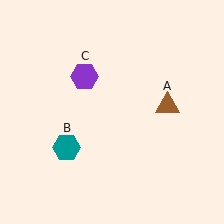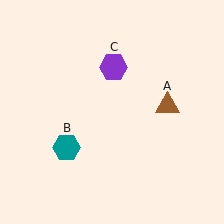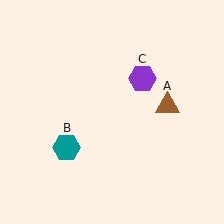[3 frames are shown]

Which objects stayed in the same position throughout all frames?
Brown triangle (object A) and teal hexagon (object B) remained stationary.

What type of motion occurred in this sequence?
The purple hexagon (object C) rotated clockwise around the center of the scene.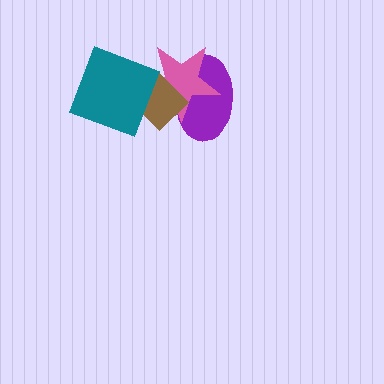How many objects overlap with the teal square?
2 objects overlap with the teal square.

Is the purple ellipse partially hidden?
Yes, it is partially covered by another shape.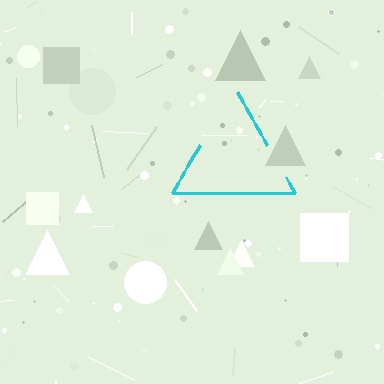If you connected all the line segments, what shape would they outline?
They would outline a triangle.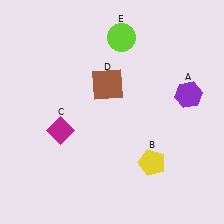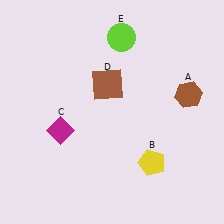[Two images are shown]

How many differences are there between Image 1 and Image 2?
There is 1 difference between the two images.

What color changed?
The hexagon (A) changed from purple in Image 1 to brown in Image 2.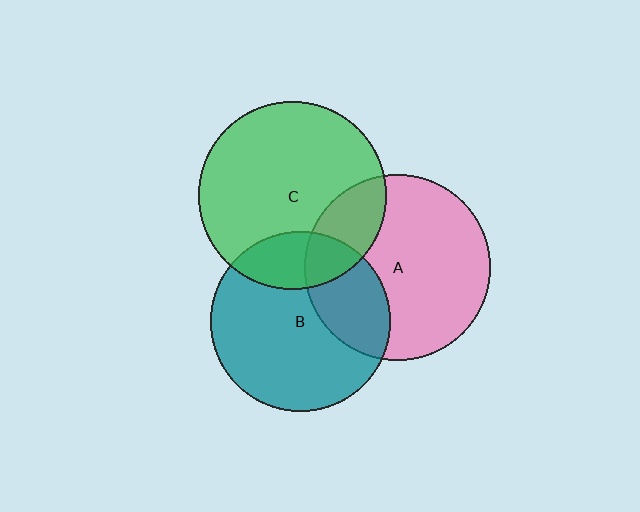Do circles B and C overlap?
Yes.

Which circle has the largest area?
Circle C (green).